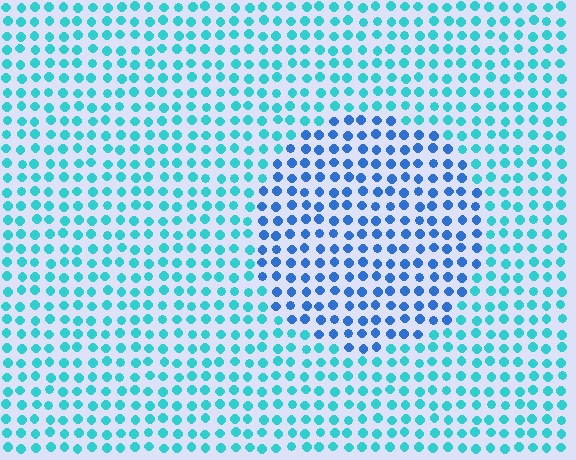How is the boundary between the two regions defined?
The boundary is defined purely by a slight shift in hue (about 36 degrees). Spacing, size, and orientation are identical on both sides.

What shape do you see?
I see a circle.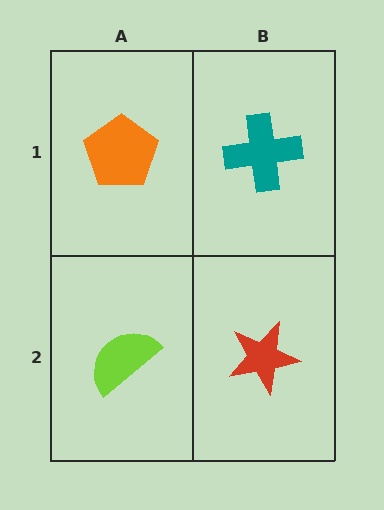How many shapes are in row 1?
2 shapes.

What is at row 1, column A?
An orange pentagon.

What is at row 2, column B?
A red star.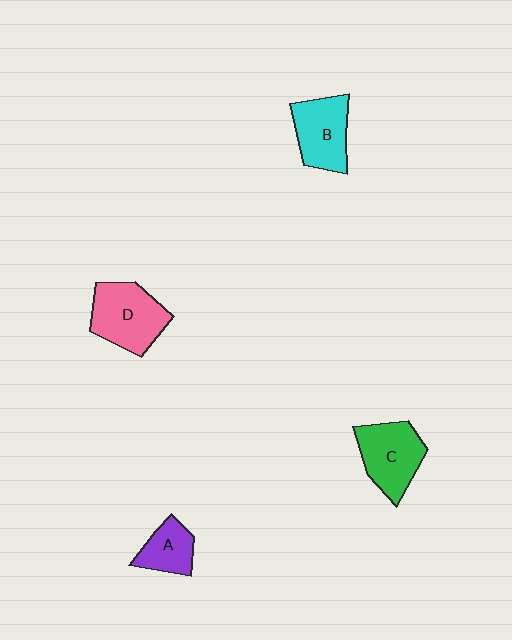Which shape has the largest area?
Shape D (pink).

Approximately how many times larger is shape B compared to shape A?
Approximately 1.5 times.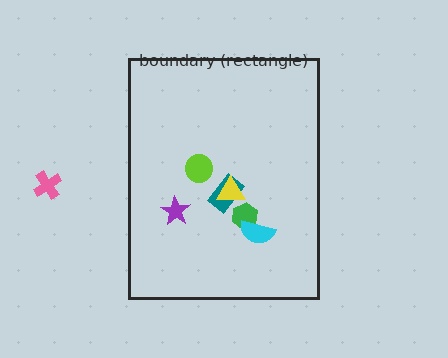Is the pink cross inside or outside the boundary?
Outside.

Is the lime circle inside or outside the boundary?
Inside.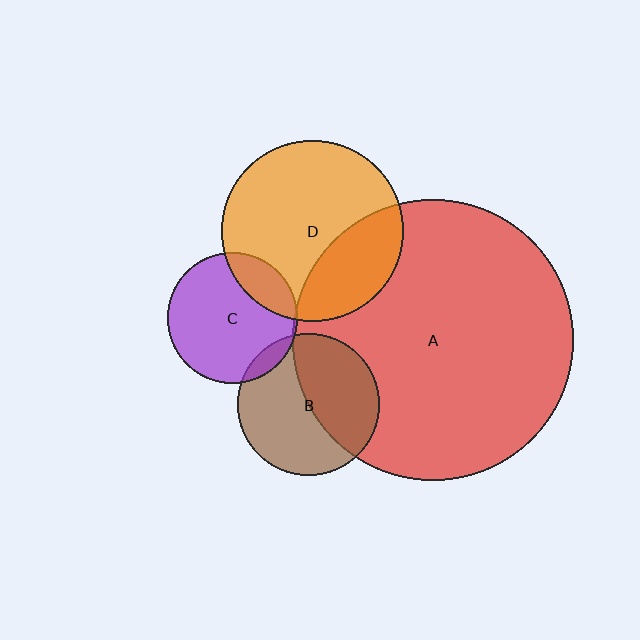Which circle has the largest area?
Circle A (red).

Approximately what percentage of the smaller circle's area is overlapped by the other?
Approximately 45%.